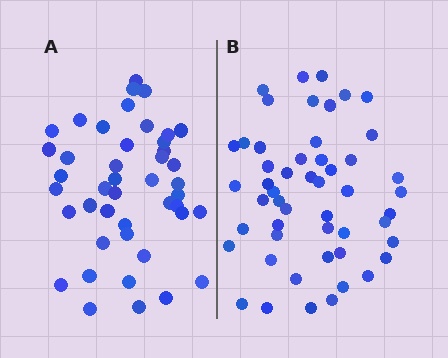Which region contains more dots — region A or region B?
Region B (the right region) has more dots.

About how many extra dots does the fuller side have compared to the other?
Region B has roughly 8 or so more dots than region A.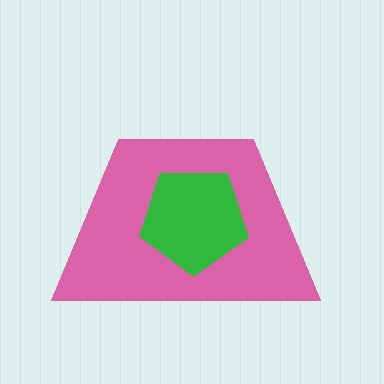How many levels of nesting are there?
2.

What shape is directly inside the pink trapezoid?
The green pentagon.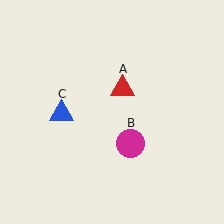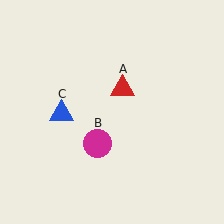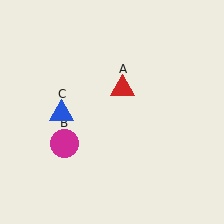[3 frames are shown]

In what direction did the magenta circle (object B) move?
The magenta circle (object B) moved left.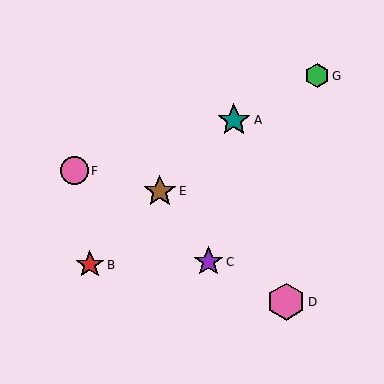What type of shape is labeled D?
Shape D is a pink hexagon.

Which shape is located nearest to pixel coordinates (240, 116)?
The teal star (labeled A) at (234, 120) is nearest to that location.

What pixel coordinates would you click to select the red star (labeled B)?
Click at (90, 265) to select the red star B.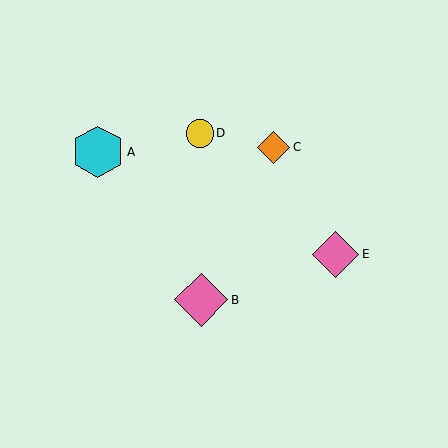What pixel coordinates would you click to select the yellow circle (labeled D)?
Click at (200, 133) to select the yellow circle D.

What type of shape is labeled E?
Shape E is a pink diamond.